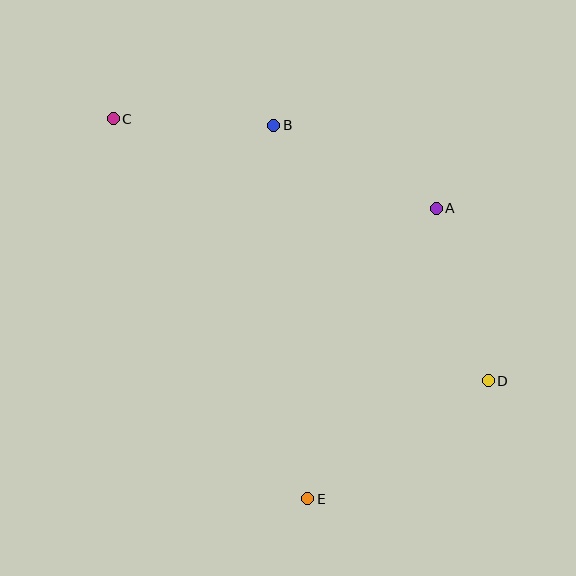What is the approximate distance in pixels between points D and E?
The distance between D and E is approximately 216 pixels.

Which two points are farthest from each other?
Points C and D are farthest from each other.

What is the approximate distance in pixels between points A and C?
The distance between A and C is approximately 335 pixels.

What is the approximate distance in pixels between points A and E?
The distance between A and E is approximately 317 pixels.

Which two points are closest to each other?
Points B and C are closest to each other.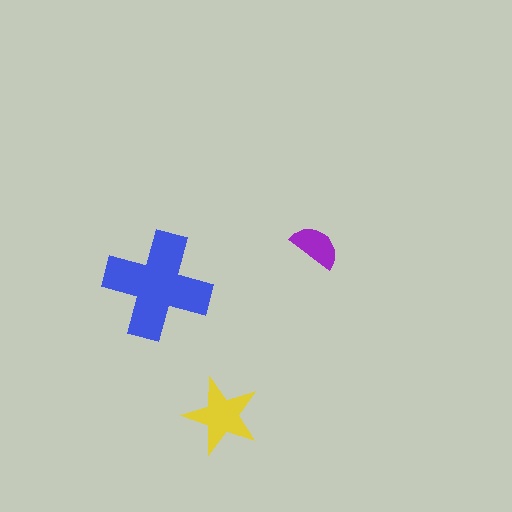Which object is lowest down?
The yellow star is bottommost.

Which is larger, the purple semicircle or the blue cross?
The blue cross.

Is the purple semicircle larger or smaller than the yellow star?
Smaller.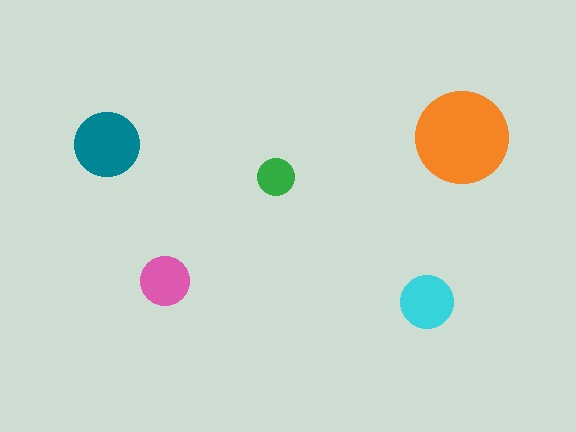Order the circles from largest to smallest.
the orange one, the teal one, the cyan one, the pink one, the green one.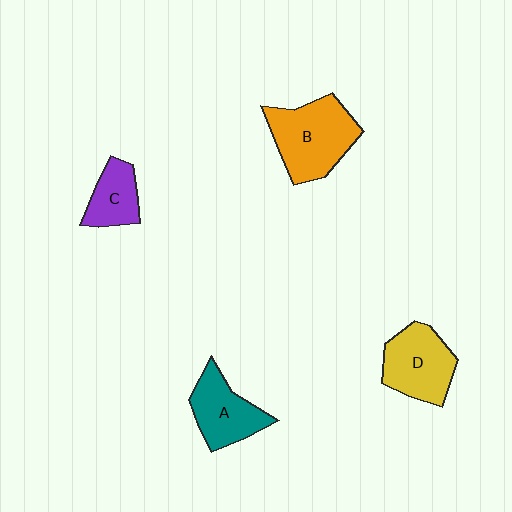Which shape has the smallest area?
Shape C (purple).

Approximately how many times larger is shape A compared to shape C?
Approximately 1.4 times.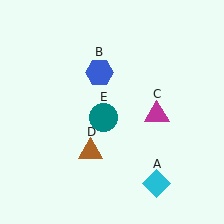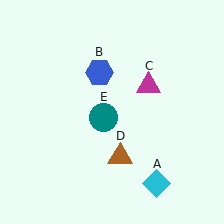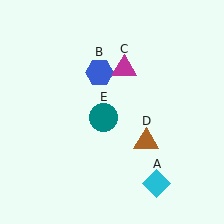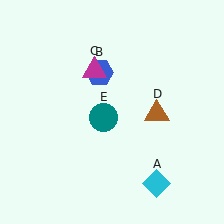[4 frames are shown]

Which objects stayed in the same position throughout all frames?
Cyan diamond (object A) and blue hexagon (object B) and teal circle (object E) remained stationary.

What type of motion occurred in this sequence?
The magenta triangle (object C), brown triangle (object D) rotated counterclockwise around the center of the scene.